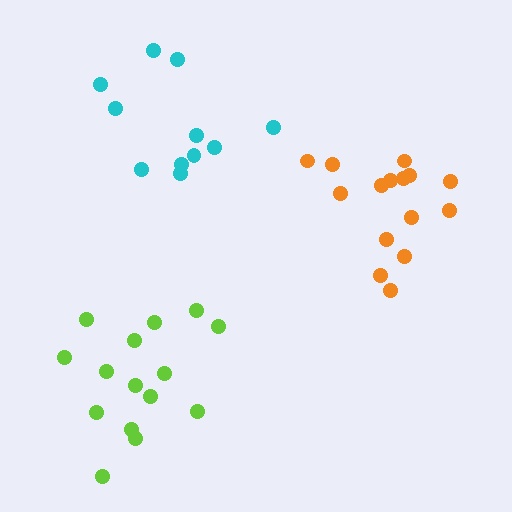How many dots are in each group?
Group 1: 11 dots, Group 2: 15 dots, Group 3: 15 dots (41 total).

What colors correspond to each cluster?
The clusters are colored: cyan, lime, orange.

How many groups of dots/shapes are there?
There are 3 groups.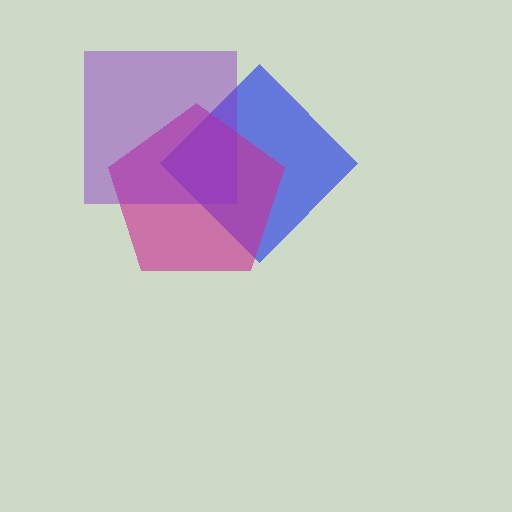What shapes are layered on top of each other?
The layered shapes are: a blue diamond, a magenta pentagon, a purple square.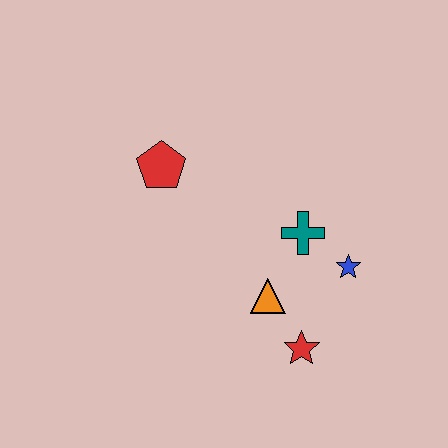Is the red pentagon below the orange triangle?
No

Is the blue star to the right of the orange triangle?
Yes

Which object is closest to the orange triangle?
The red star is closest to the orange triangle.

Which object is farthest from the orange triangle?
The red pentagon is farthest from the orange triangle.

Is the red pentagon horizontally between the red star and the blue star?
No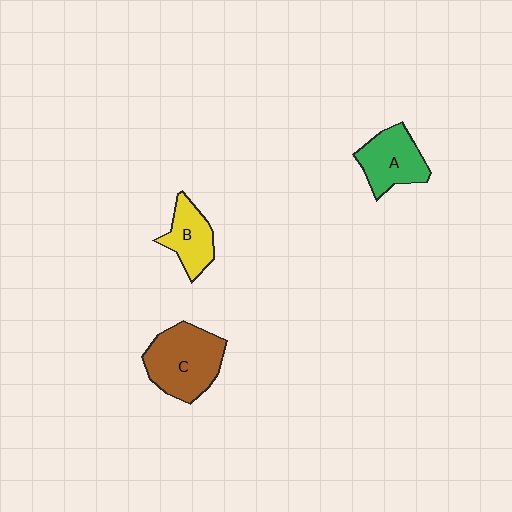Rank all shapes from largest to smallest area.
From largest to smallest: C (brown), A (green), B (yellow).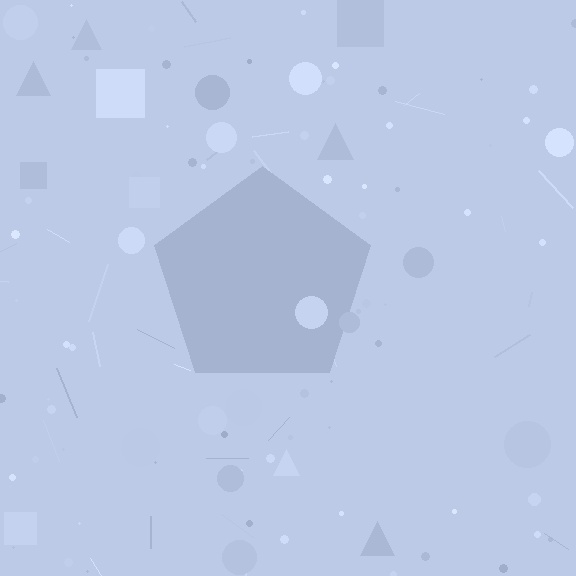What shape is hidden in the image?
A pentagon is hidden in the image.